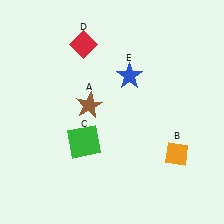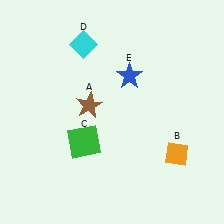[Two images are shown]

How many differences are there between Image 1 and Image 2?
There is 1 difference between the two images.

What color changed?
The diamond (D) changed from red in Image 1 to cyan in Image 2.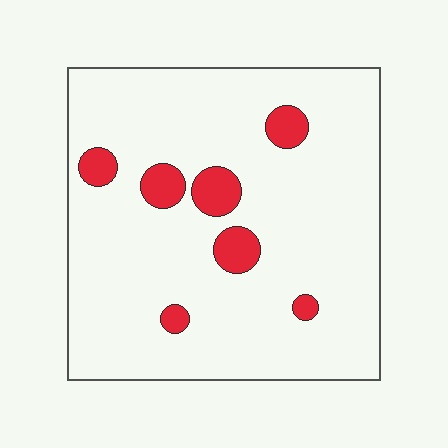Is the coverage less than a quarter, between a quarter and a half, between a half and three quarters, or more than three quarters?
Less than a quarter.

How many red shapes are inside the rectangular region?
7.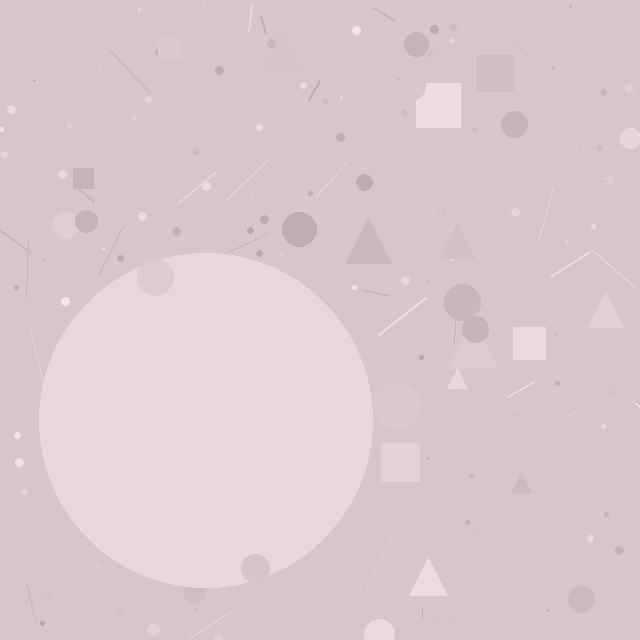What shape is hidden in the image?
A circle is hidden in the image.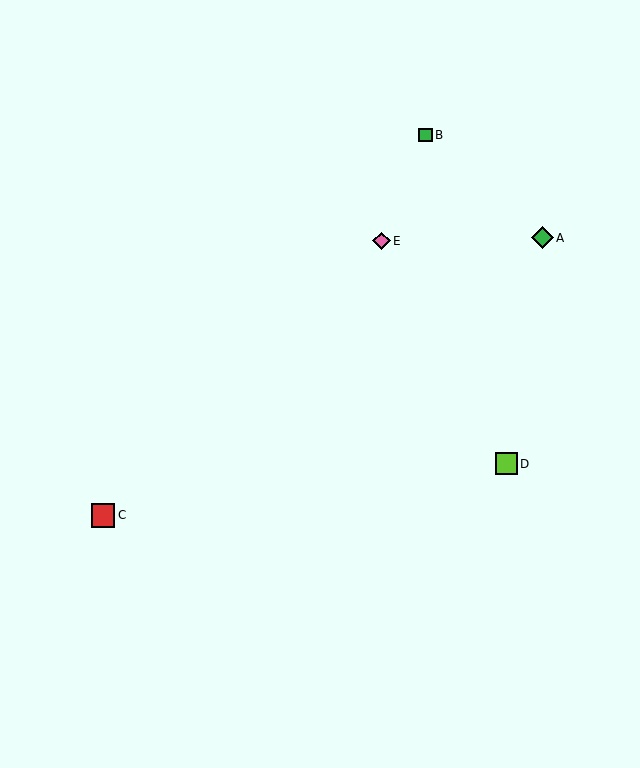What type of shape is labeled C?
Shape C is a red square.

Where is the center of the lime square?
The center of the lime square is at (507, 464).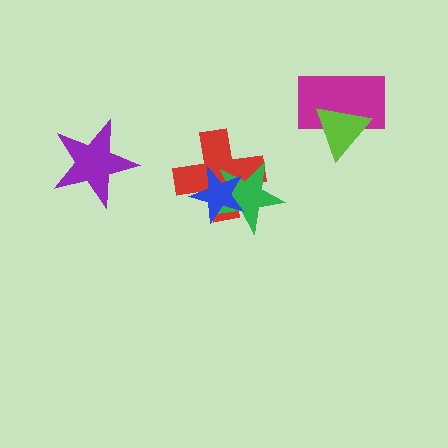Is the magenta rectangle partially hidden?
Yes, it is partially covered by another shape.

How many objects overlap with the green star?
2 objects overlap with the green star.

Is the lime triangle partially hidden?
No, no other shape covers it.